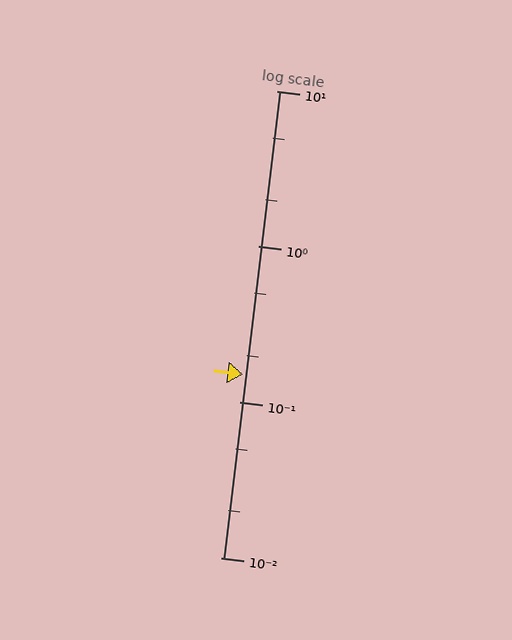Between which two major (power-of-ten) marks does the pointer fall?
The pointer is between 0.1 and 1.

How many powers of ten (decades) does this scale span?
The scale spans 3 decades, from 0.01 to 10.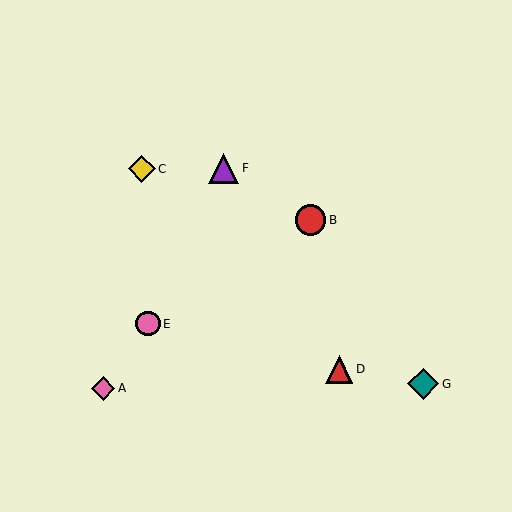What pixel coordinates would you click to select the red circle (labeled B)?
Click at (310, 220) to select the red circle B.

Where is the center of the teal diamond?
The center of the teal diamond is at (423, 384).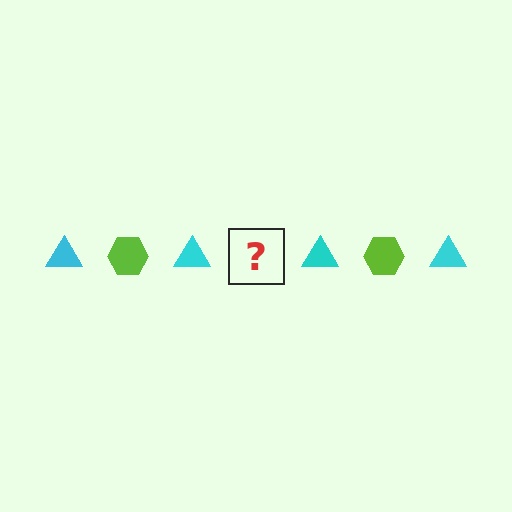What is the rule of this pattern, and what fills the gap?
The rule is that the pattern alternates between cyan triangle and lime hexagon. The gap should be filled with a lime hexagon.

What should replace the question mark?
The question mark should be replaced with a lime hexagon.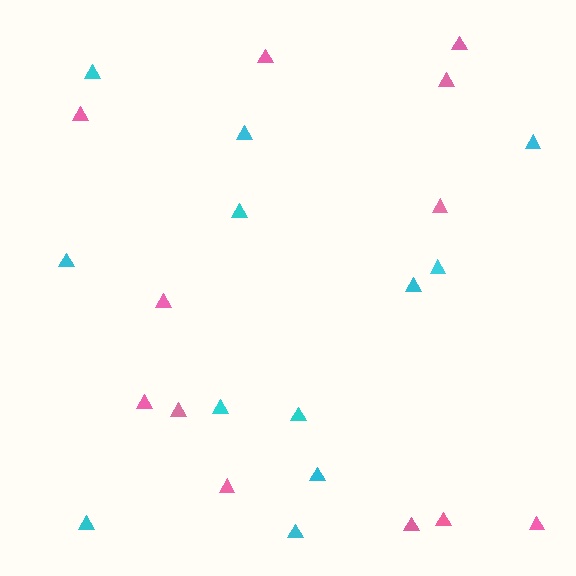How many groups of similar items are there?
There are 2 groups: one group of pink triangles (12) and one group of cyan triangles (12).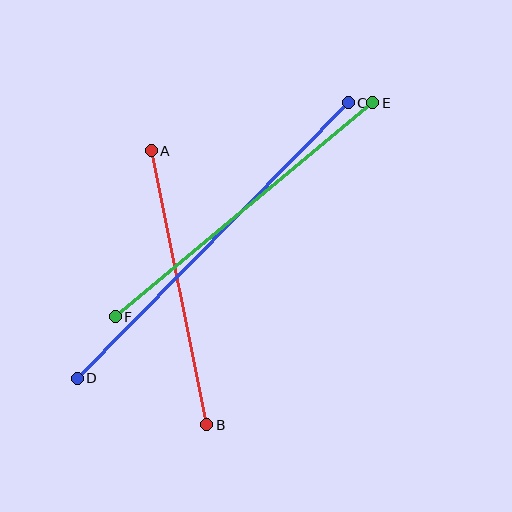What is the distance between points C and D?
The distance is approximately 387 pixels.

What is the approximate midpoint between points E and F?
The midpoint is at approximately (244, 210) pixels.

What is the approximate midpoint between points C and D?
The midpoint is at approximately (213, 240) pixels.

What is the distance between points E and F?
The distance is approximately 335 pixels.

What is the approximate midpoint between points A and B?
The midpoint is at approximately (179, 288) pixels.